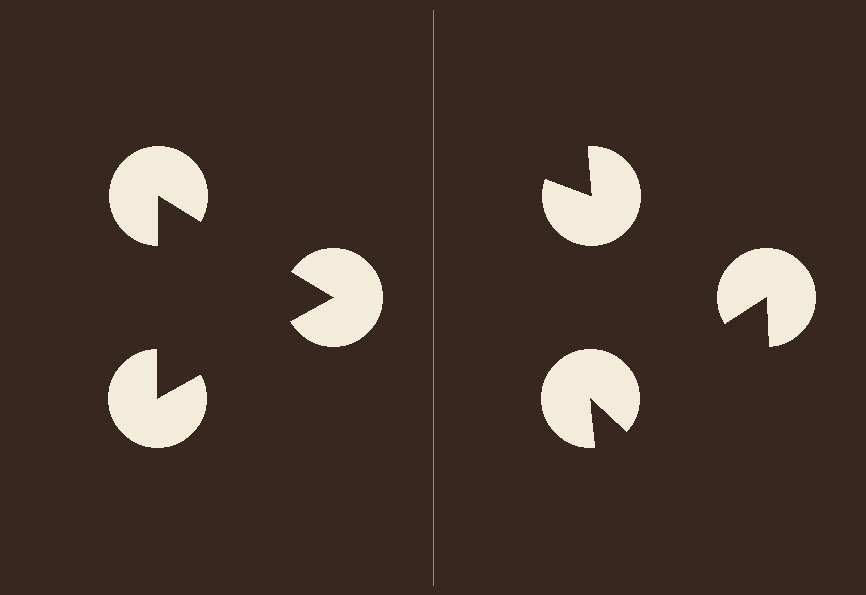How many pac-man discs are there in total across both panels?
6 — 3 on each side.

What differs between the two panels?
The pac-man discs are positioned identically on both sides; only the wedge orientations differ. On the left they align to a triangle; on the right they are misaligned.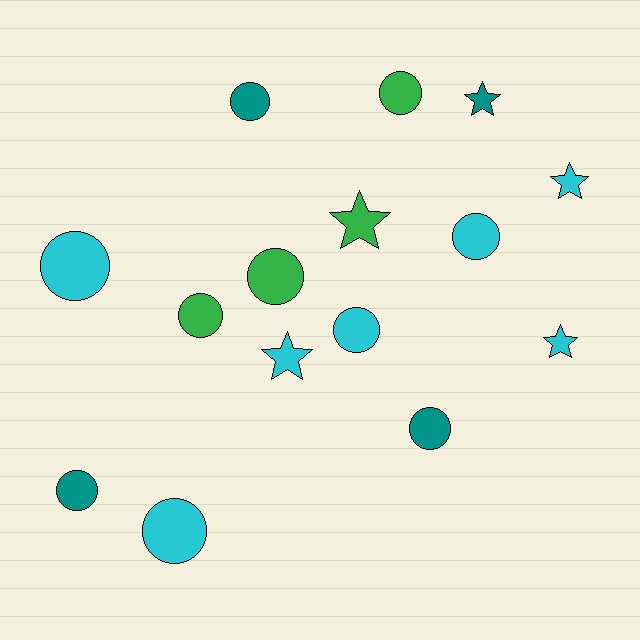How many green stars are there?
There is 1 green star.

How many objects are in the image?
There are 15 objects.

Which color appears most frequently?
Cyan, with 7 objects.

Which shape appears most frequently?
Circle, with 10 objects.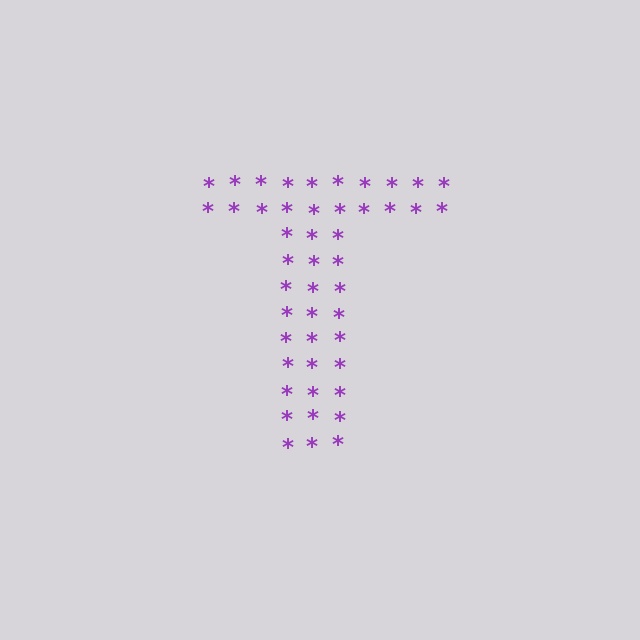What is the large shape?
The large shape is the letter T.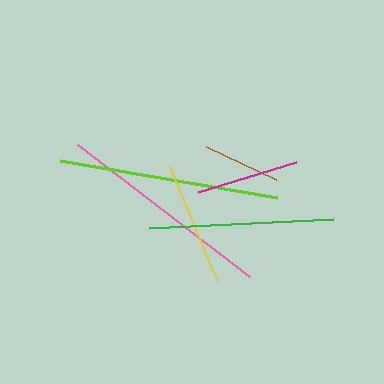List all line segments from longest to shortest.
From longest to shortest: lime, pink, green, yellow, magenta, brown.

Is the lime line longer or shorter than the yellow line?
The lime line is longer than the yellow line.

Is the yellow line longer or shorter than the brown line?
The yellow line is longer than the brown line.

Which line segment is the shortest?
The brown line is the shortest at approximately 77 pixels.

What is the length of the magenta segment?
The magenta segment is approximately 102 pixels long.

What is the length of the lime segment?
The lime segment is approximately 221 pixels long.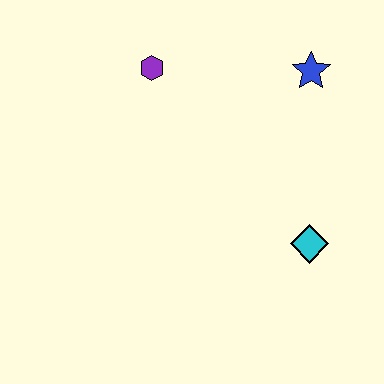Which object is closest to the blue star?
The purple hexagon is closest to the blue star.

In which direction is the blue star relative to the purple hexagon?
The blue star is to the right of the purple hexagon.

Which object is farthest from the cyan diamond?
The purple hexagon is farthest from the cyan diamond.